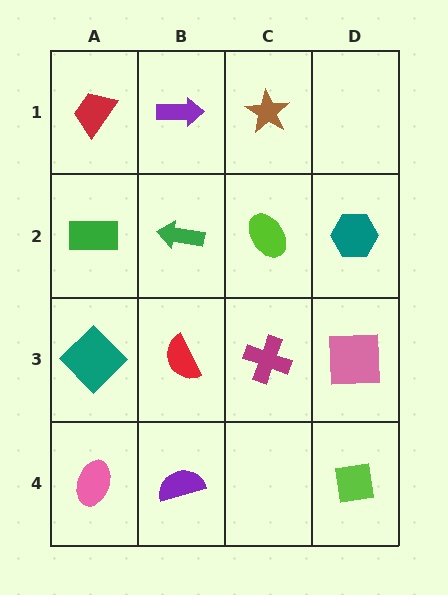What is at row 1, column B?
A purple arrow.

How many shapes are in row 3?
4 shapes.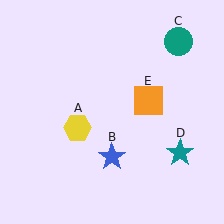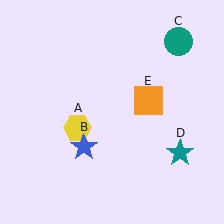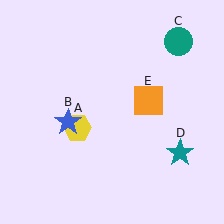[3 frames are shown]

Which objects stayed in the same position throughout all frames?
Yellow hexagon (object A) and teal circle (object C) and teal star (object D) and orange square (object E) remained stationary.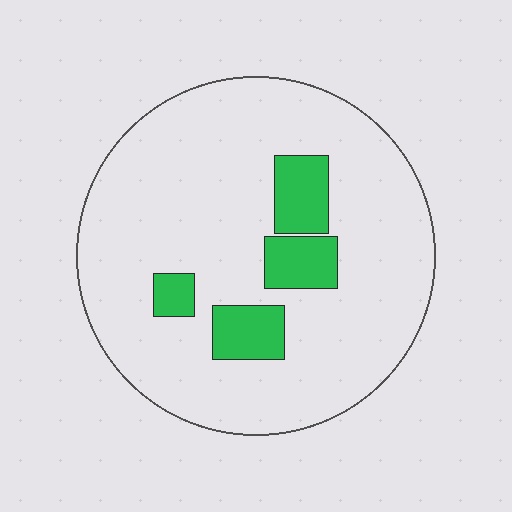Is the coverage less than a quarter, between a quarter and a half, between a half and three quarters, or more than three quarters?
Less than a quarter.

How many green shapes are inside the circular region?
4.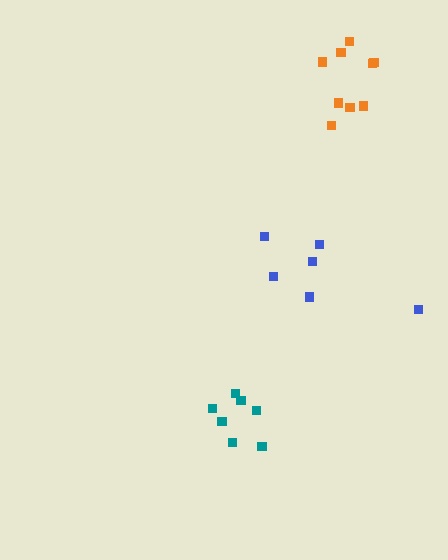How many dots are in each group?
Group 1: 7 dots, Group 2: 9 dots, Group 3: 6 dots (22 total).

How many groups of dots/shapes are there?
There are 3 groups.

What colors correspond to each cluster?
The clusters are colored: teal, orange, blue.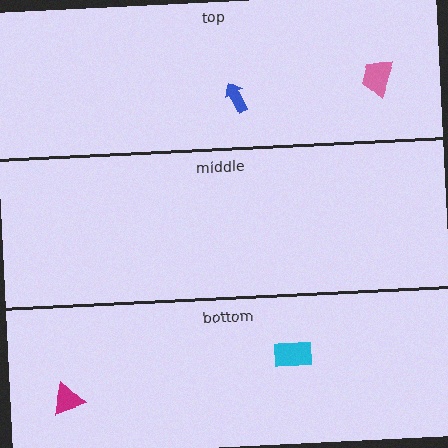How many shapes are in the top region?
2.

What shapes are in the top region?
The blue arrow, the pink trapezoid.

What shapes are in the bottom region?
The cyan rectangle, the magenta triangle.